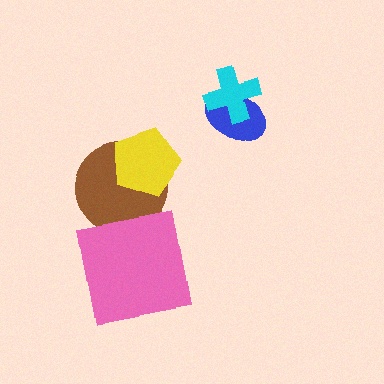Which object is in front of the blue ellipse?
The cyan cross is in front of the blue ellipse.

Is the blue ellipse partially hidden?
Yes, it is partially covered by another shape.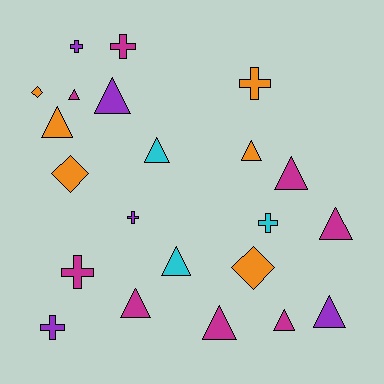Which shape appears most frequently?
Triangle, with 12 objects.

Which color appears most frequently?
Magenta, with 8 objects.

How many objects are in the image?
There are 22 objects.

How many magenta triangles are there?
There are 6 magenta triangles.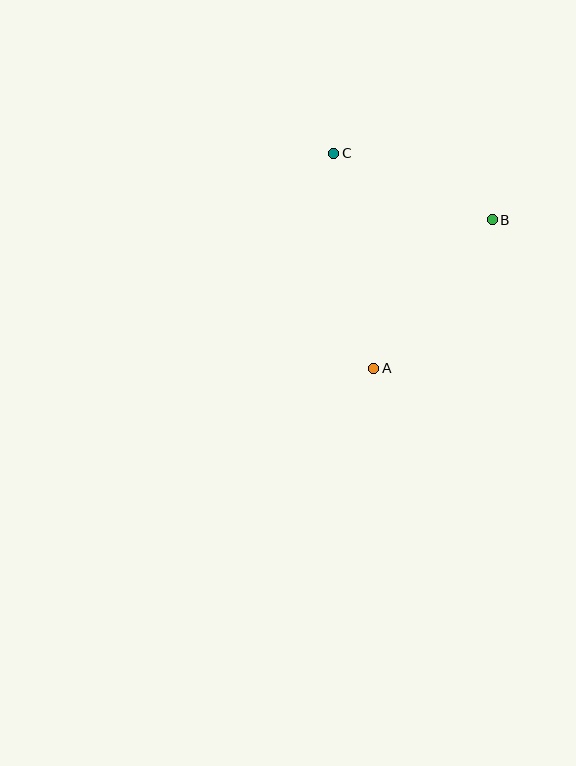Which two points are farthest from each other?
Points A and C are farthest from each other.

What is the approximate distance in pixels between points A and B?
The distance between A and B is approximately 190 pixels.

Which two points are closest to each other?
Points B and C are closest to each other.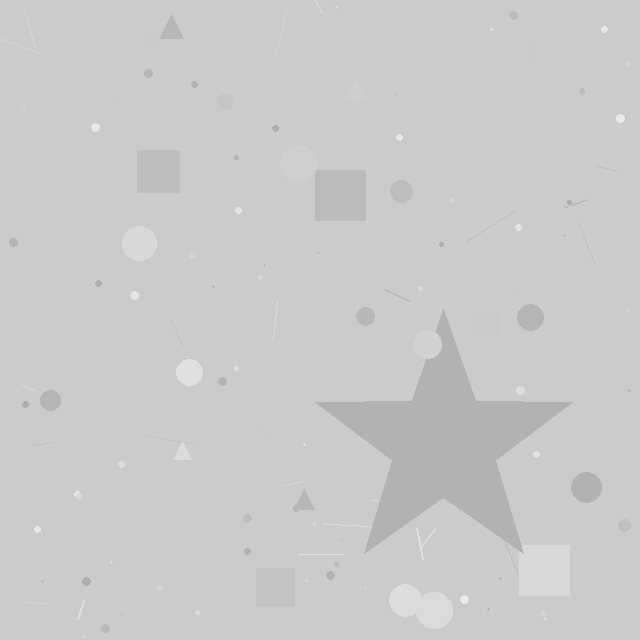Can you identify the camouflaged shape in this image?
The camouflaged shape is a star.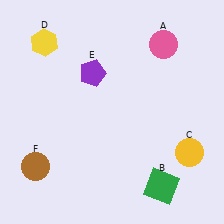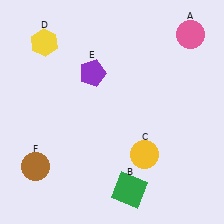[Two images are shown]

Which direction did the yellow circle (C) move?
The yellow circle (C) moved left.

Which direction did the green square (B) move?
The green square (B) moved left.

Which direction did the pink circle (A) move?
The pink circle (A) moved right.